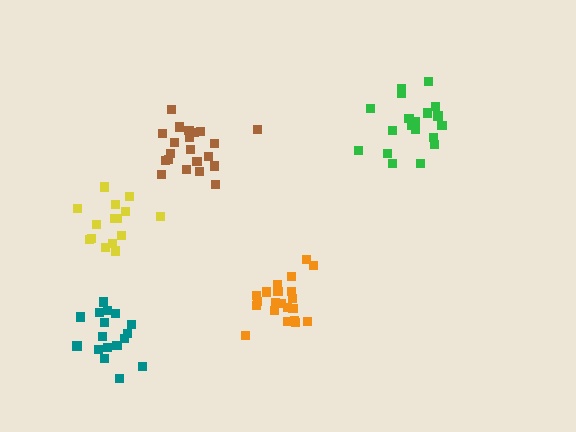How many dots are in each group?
Group 1: 17 dots, Group 2: 15 dots, Group 3: 21 dots, Group 4: 19 dots, Group 5: 21 dots (93 total).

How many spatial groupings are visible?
There are 5 spatial groupings.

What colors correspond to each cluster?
The clusters are colored: teal, yellow, brown, green, orange.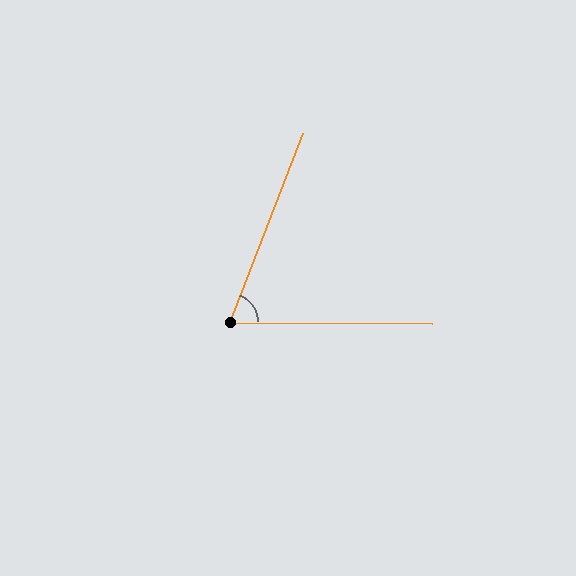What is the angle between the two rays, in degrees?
Approximately 69 degrees.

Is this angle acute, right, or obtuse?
It is acute.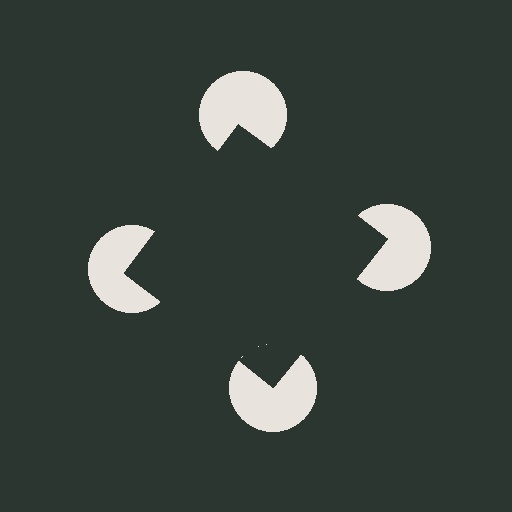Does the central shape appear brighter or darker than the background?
It typically appears slightly darker than the background, even though no actual brightness change is drawn.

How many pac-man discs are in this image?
There are 4 — one at each vertex of the illusory square.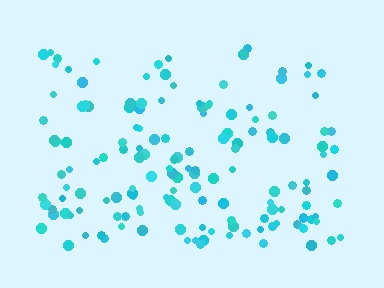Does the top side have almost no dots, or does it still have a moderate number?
Still a moderate number, just noticeably fewer than the bottom.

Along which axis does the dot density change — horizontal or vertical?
Vertical.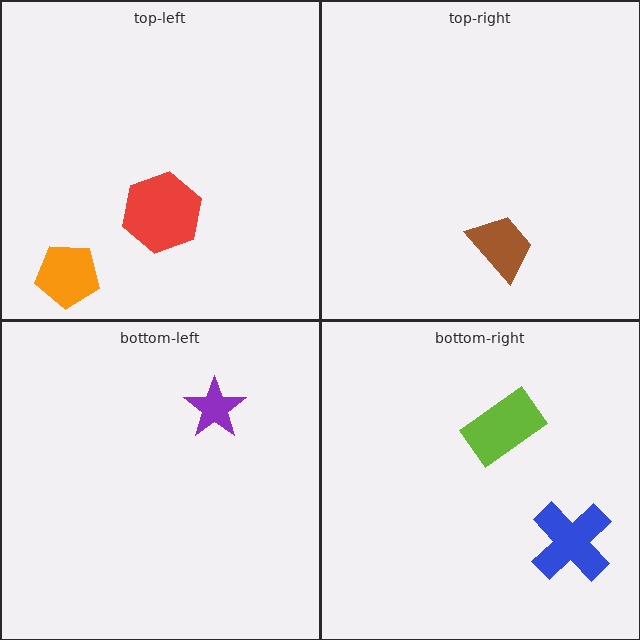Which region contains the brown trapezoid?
The top-right region.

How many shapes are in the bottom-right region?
2.